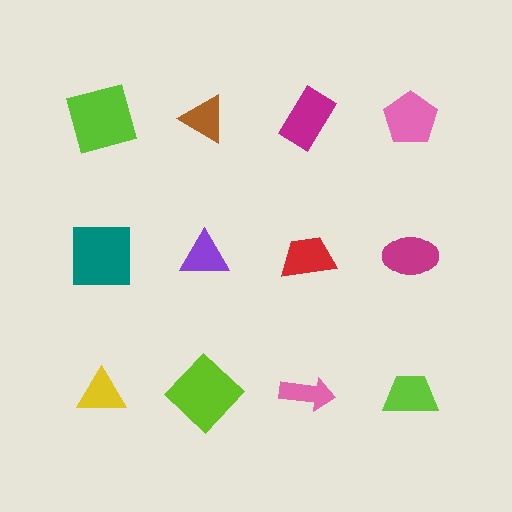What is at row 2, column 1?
A teal square.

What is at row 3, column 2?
A lime diamond.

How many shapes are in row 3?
4 shapes.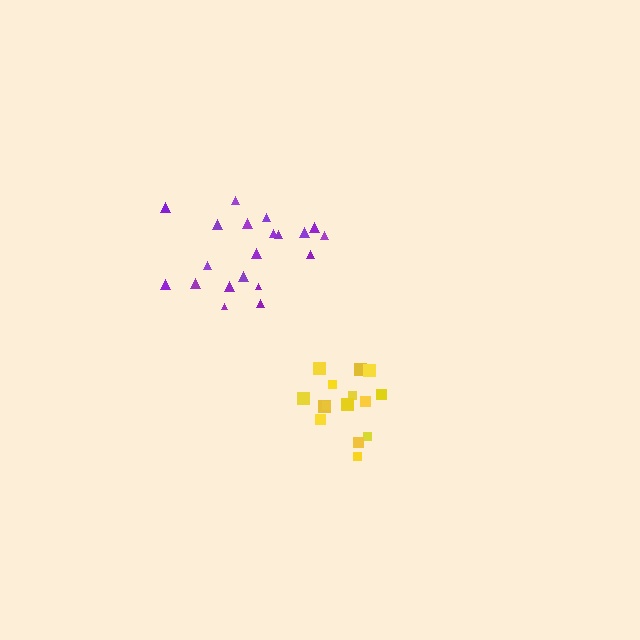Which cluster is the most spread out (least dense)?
Purple.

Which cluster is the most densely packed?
Yellow.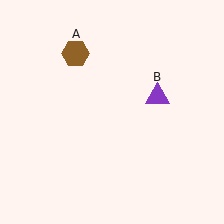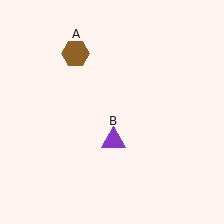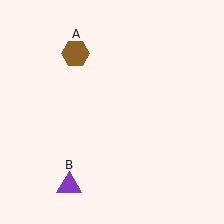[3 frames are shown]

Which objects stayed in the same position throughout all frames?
Brown hexagon (object A) remained stationary.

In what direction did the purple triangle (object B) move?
The purple triangle (object B) moved down and to the left.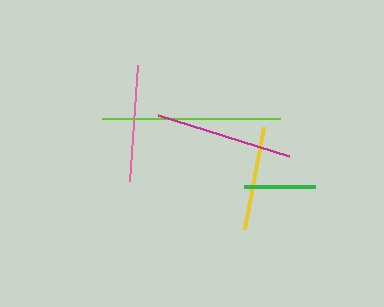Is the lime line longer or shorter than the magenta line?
The lime line is longer than the magenta line.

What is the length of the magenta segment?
The magenta segment is approximately 137 pixels long.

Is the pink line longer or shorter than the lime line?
The lime line is longer than the pink line.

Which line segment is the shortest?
The green line is the shortest at approximately 71 pixels.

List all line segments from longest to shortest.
From longest to shortest: lime, magenta, pink, yellow, green.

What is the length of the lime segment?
The lime segment is approximately 179 pixels long.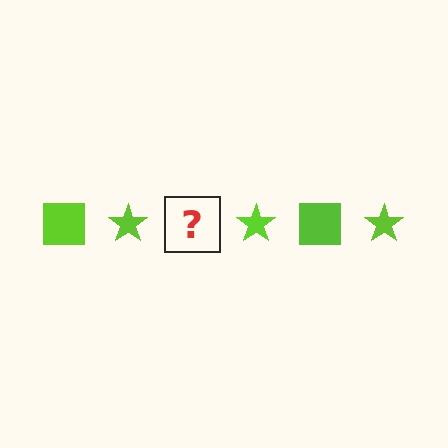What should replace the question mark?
The question mark should be replaced with a lime square.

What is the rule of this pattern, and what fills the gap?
The rule is that the pattern cycles through square, star shapes in lime. The gap should be filled with a lime square.